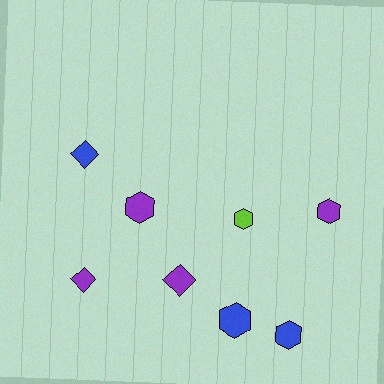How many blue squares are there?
There are no blue squares.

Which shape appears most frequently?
Hexagon, with 5 objects.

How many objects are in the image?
There are 8 objects.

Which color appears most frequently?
Purple, with 4 objects.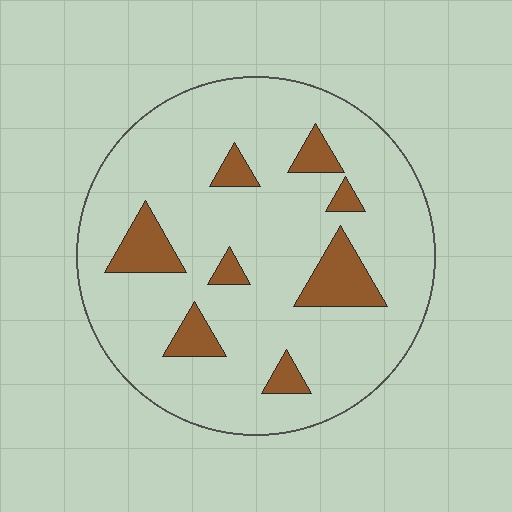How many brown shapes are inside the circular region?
8.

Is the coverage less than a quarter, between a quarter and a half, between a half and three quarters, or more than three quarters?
Less than a quarter.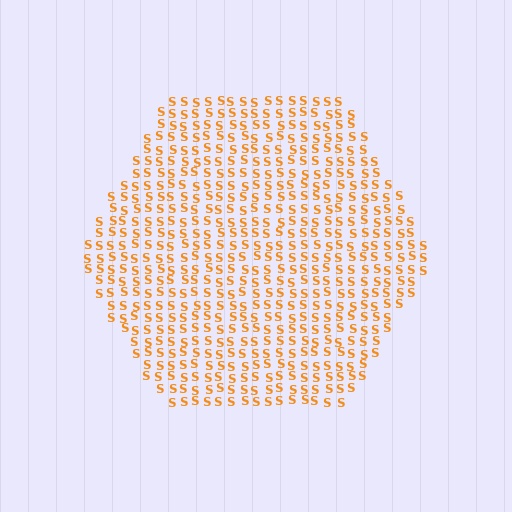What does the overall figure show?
The overall figure shows a hexagon.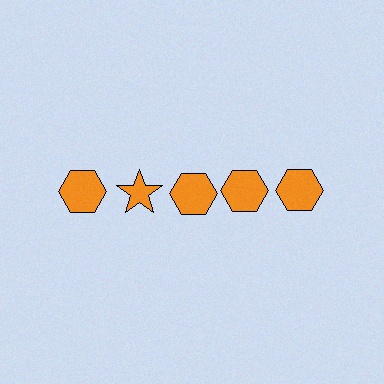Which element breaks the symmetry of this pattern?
The orange star in the top row, second from left column breaks the symmetry. All other shapes are orange hexagons.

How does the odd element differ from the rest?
It has a different shape: star instead of hexagon.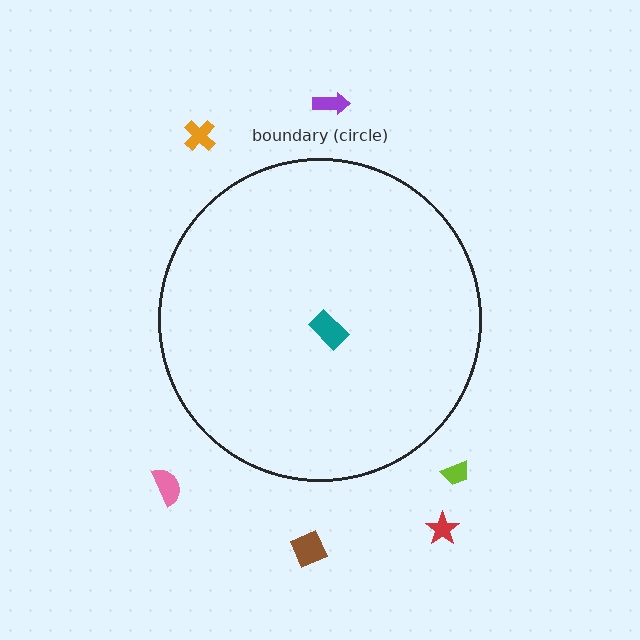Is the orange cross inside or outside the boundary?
Outside.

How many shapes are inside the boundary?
1 inside, 6 outside.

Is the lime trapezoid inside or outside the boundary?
Outside.